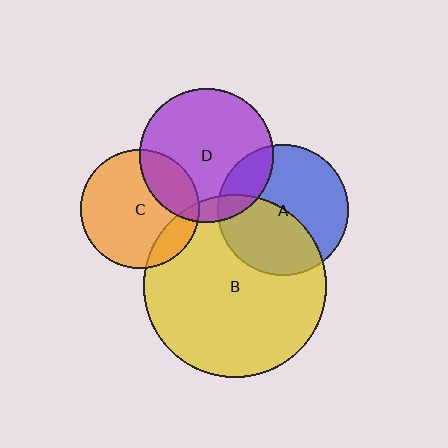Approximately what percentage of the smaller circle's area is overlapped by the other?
Approximately 25%.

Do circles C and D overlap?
Yes.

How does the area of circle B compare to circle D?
Approximately 1.9 times.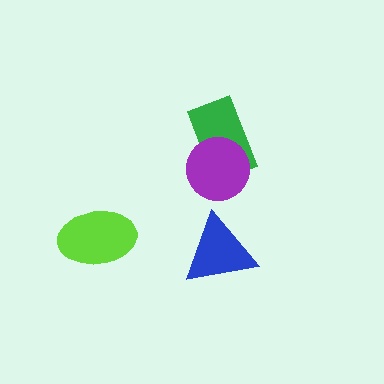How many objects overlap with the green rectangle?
1 object overlaps with the green rectangle.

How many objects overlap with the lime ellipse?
0 objects overlap with the lime ellipse.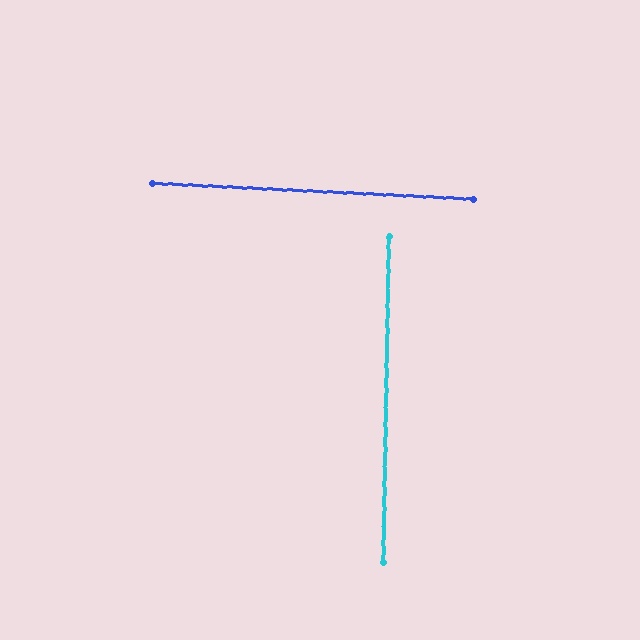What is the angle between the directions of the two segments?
Approximately 88 degrees.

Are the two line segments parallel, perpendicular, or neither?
Perpendicular — they meet at approximately 88°.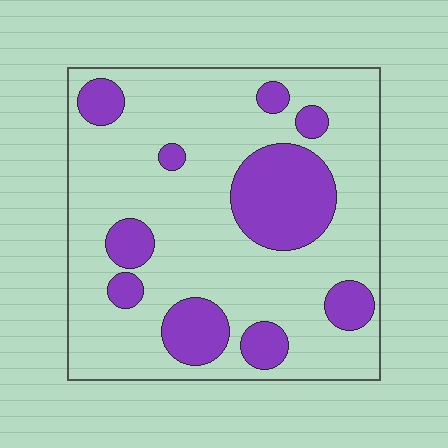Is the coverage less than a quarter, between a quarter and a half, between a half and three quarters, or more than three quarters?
Less than a quarter.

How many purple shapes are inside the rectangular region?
10.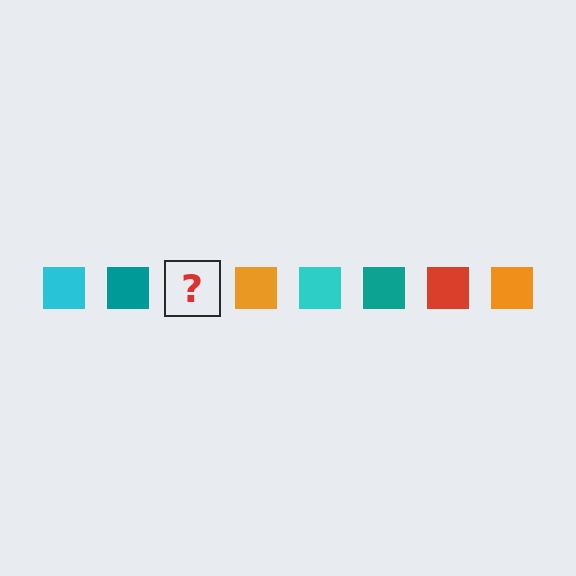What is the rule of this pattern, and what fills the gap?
The rule is that the pattern cycles through cyan, teal, red, orange squares. The gap should be filled with a red square.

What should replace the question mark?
The question mark should be replaced with a red square.